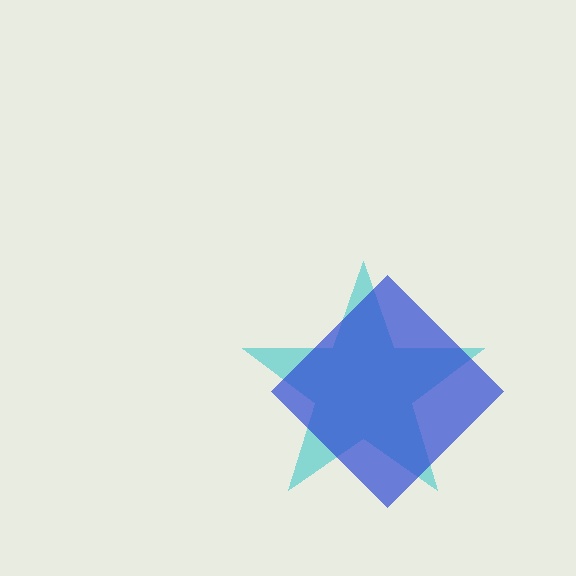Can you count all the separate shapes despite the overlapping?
Yes, there are 2 separate shapes.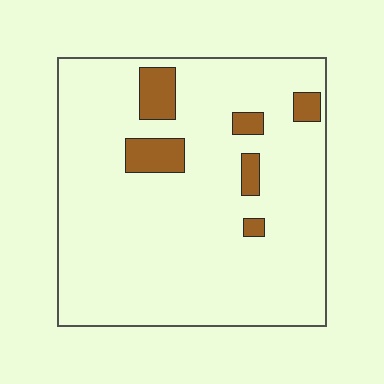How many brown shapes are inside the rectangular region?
6.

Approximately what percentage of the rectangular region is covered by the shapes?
Approximately 10%.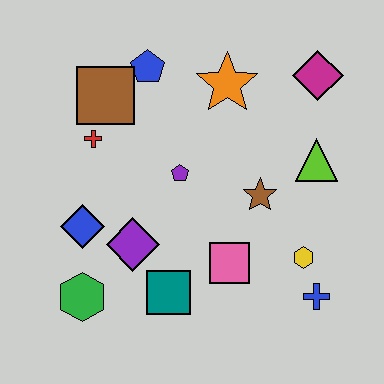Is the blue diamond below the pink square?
No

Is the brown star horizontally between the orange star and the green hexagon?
No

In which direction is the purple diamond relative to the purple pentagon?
The purple diamond is below the purple pentagon.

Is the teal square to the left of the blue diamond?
No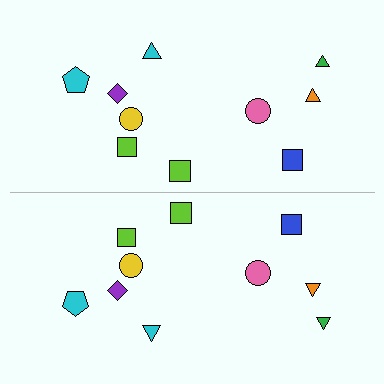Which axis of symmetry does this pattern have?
The pattern has a horizontal axis of symmetry running through the center of the image.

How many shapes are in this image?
There are 20 shapes in this image.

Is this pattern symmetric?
Yes, this pattern has bilateral (reflection) symmetry.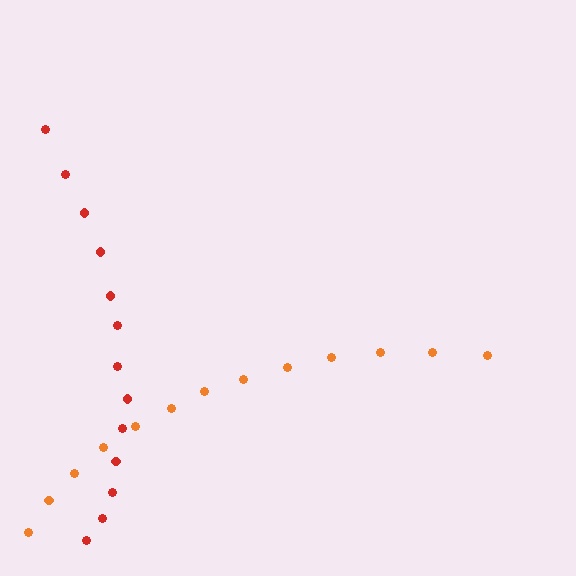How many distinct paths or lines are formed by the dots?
There are 2 distinct paths.